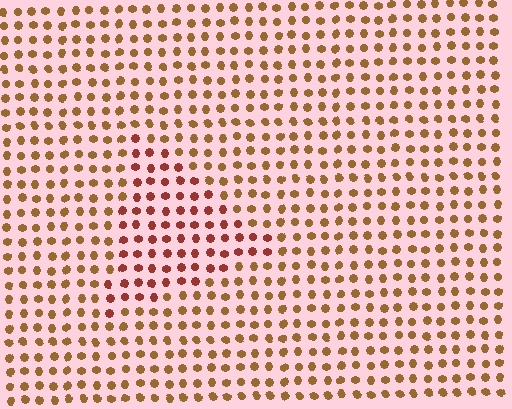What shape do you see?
I see a triangle.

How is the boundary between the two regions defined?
The boundary is defined purely by a slight shift in hue (about 31 degrees). Spacing, size, and orientation are identical on both sides.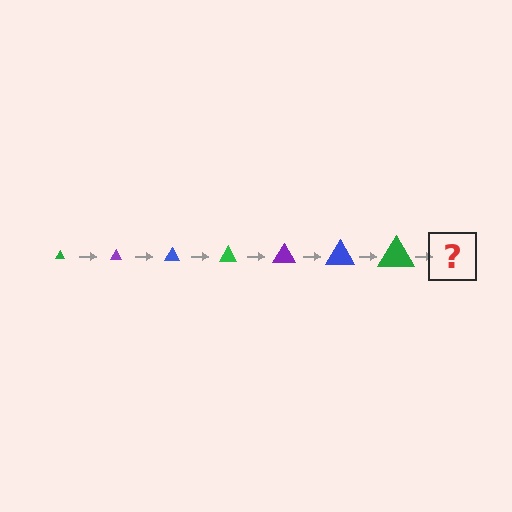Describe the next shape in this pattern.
It should be a purple triangle, larger than the previous one.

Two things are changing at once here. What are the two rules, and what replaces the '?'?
The two rules are that the triangle grows larger each step and the color cycles through green, purple, and blue. The '?' should be a purple triangle, larger than the previous one.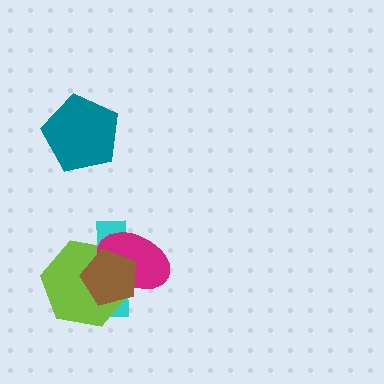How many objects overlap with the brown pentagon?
3 objects overlap with the brown pentagon.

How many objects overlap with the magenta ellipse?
3 objects overlap with the magenta ellipse.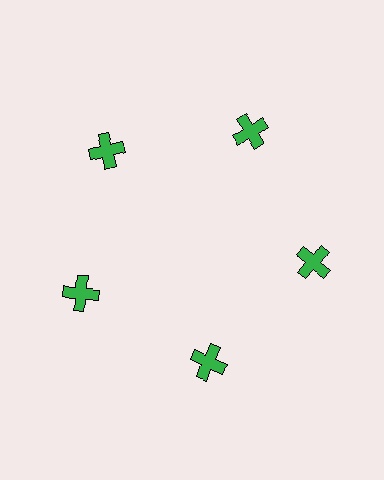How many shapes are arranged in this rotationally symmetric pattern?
There are 5 shapes, arranged in 5 groups of 1.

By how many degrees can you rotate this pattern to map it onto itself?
The pattern maps onto itself every 72 degrees of rotation.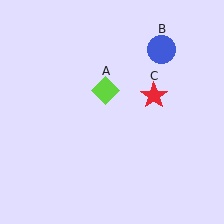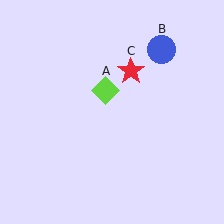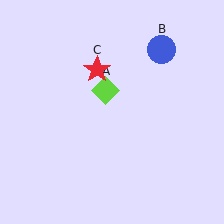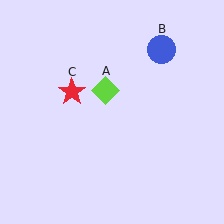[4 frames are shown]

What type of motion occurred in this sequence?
The red star (object C) rotated counterclockwise around the center of the scene.